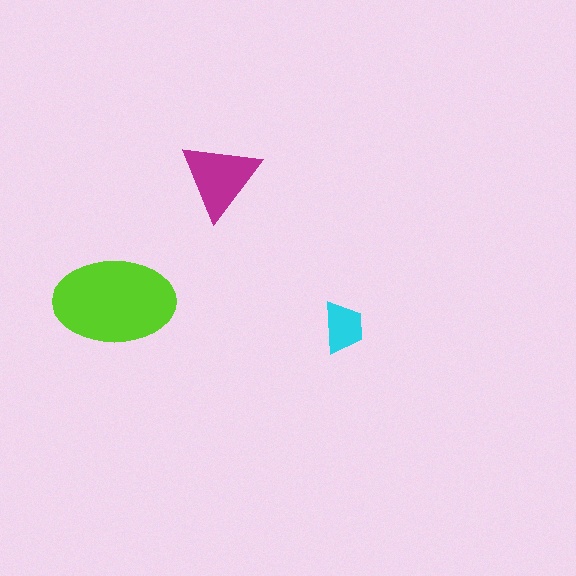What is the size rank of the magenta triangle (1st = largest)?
2nd.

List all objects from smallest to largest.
The cyan trapezoid, the magenta triangle, the lime ellipse.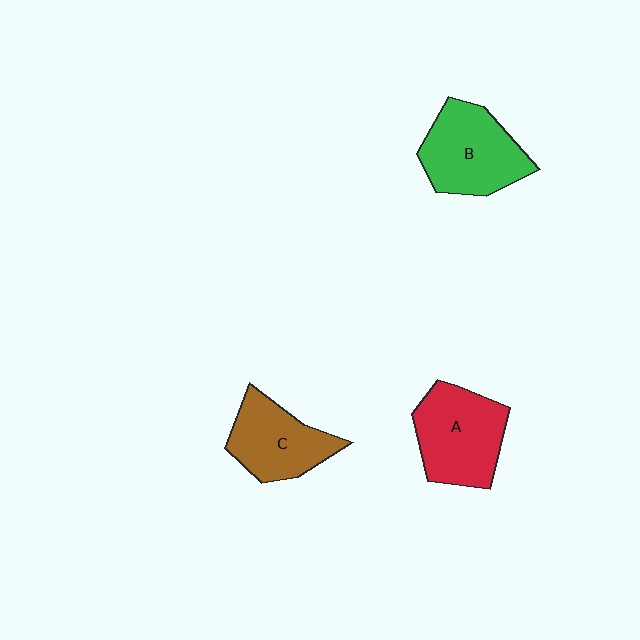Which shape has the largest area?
Shape A (red).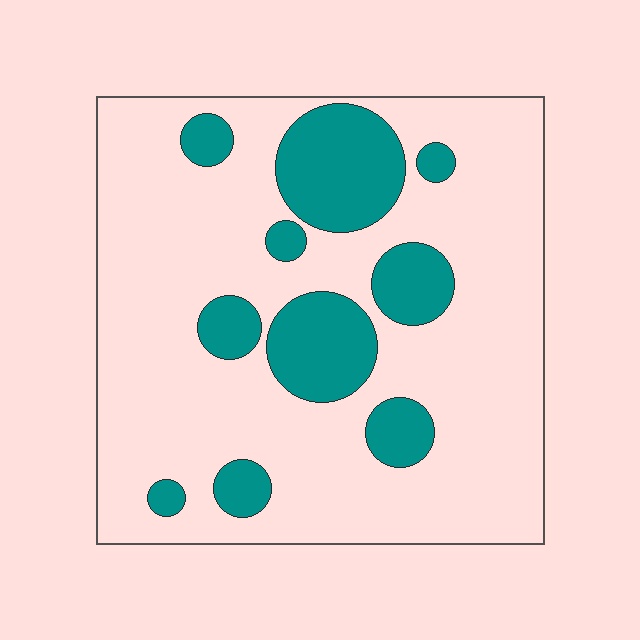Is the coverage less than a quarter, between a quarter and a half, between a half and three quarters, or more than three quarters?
Less than a quarter.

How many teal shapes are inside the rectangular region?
10.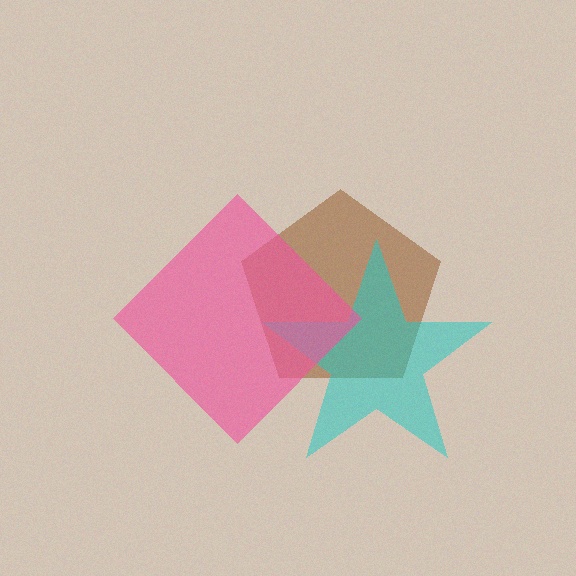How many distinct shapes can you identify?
There are 3 distinct shapes: a brown pentagon, a cyan star, a pink diamond.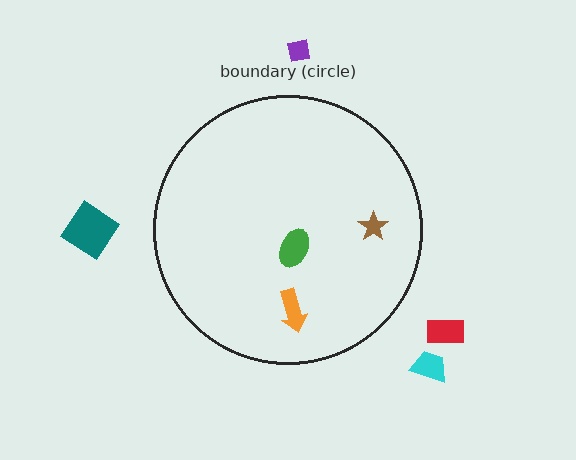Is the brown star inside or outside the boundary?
Inside.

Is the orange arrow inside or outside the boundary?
Inside.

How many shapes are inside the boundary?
3 inside, 4 outside.